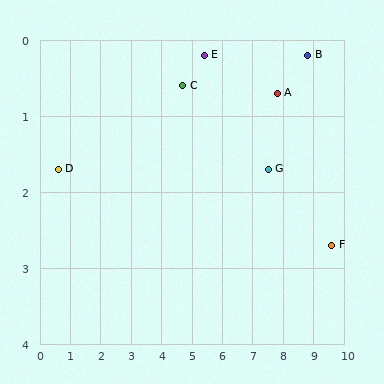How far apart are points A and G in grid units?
Points A and G are about 1.0 grid units apart.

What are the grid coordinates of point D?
Point D is at approximately (0.6, 1.7).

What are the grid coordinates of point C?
Point C is at approximately (4.7, 0.6).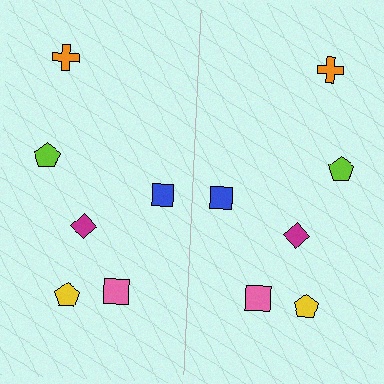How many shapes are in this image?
There are 12 shapes in this image.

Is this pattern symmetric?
Yes, this pattern has bilateral (reflection) symmetry.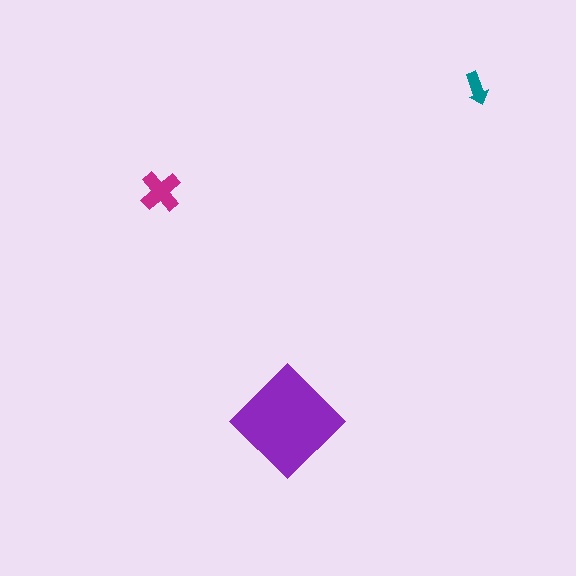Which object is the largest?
The purple diamond.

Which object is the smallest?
The teal arrow.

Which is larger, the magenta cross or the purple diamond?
The purple diamond.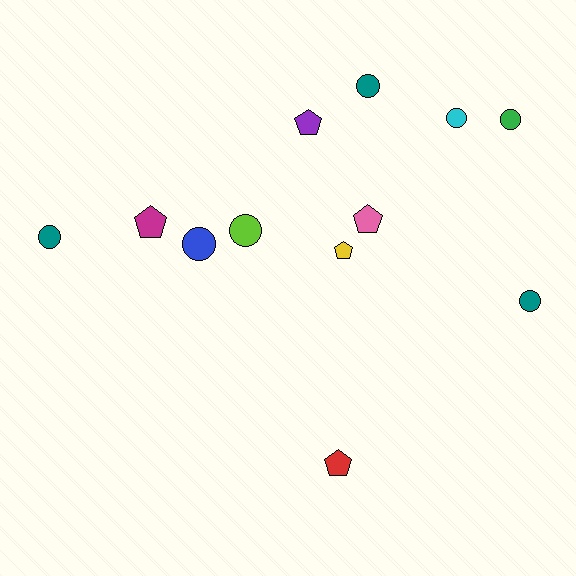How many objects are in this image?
There are 12 objects.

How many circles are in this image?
There are 7 circles.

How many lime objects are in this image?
There is 1 lime object.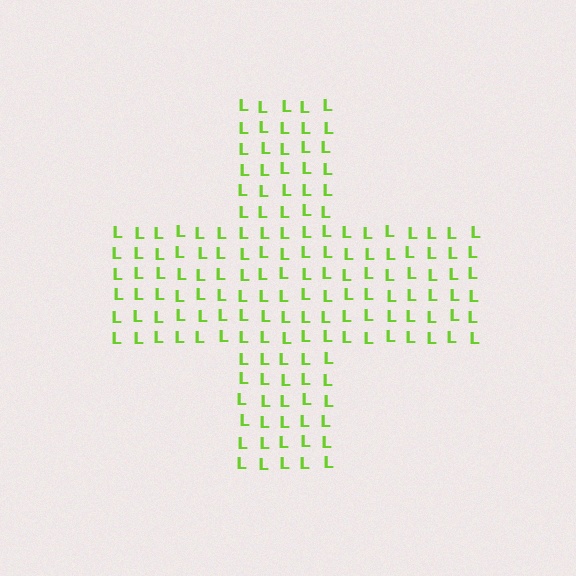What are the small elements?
The small elements are letter L's.